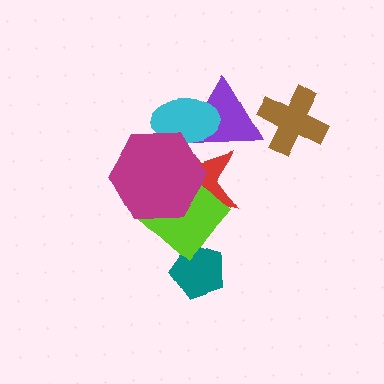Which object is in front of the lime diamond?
The magenta hexagon is in front of the lime diamond.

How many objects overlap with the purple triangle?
3 objects overlap with the purple triangle.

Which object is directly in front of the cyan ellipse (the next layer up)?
The red star is directly in front of the cyan ellipse.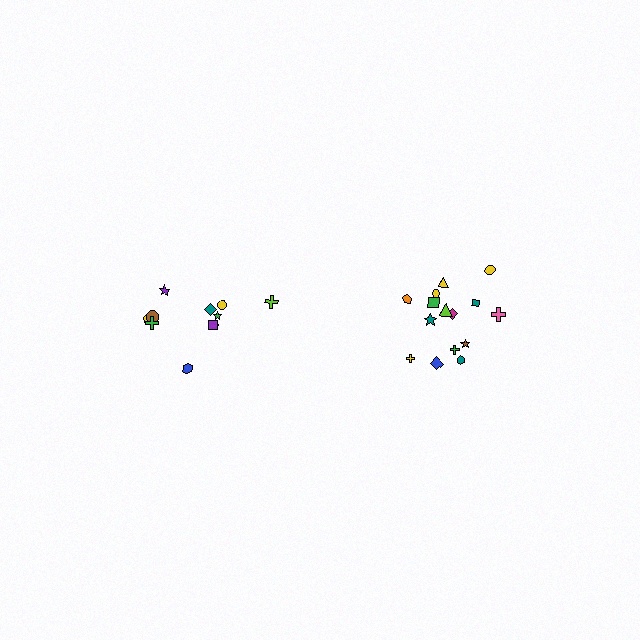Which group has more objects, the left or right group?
The right group.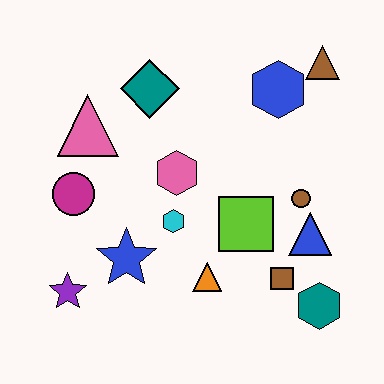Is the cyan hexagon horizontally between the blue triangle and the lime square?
No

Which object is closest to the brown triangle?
The blue hexagon is closest to the brown triangle.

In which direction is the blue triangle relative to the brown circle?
The blue triangle is below the brown circle.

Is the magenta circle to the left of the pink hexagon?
Yes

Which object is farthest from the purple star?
The brown triangle is farthest from the purple star.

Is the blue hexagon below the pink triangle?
No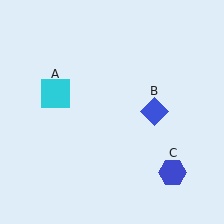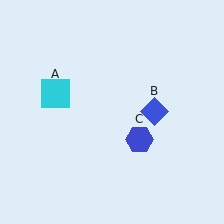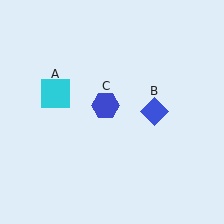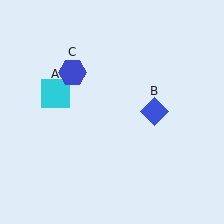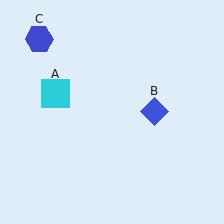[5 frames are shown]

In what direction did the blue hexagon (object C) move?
The blue hexagon (object C) moved up and to the left.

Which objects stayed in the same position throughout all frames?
Cyan square (object A) and blue diamond (object B) remained stationary.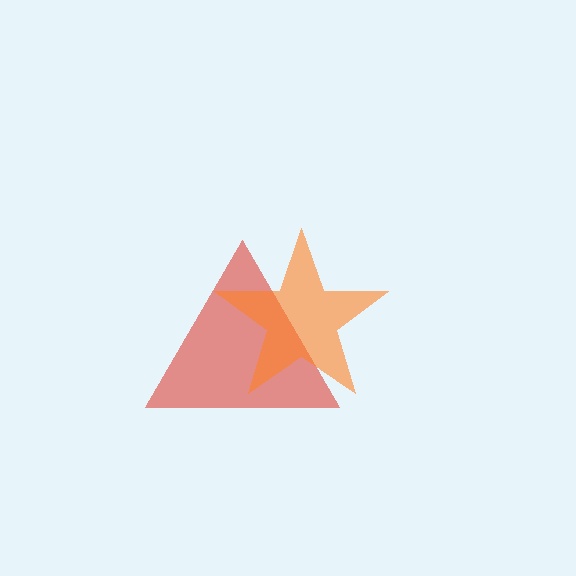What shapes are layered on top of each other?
The layered shapes are: a red triangle, an orange star.